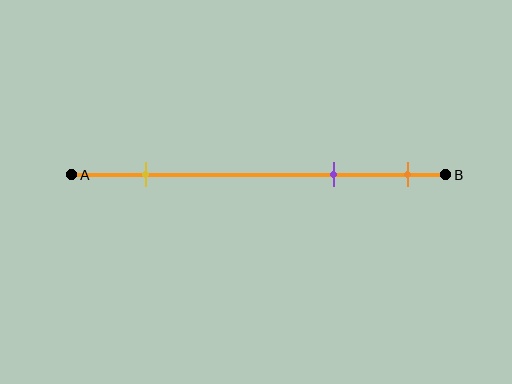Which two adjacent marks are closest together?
The purple and orange marks are the closest adjacent pair.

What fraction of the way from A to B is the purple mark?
The purple mark is approximately 70% (0.7) of the way from A to B.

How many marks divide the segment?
There are 3 marks dividing the segment.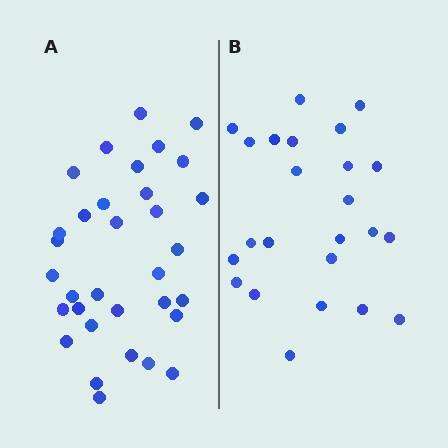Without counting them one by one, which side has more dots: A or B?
Region A (the left region) has more dots.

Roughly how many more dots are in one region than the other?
Region A has roughly 8 or so more dots than region B.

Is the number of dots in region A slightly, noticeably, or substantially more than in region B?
Region A has noticeably more, but not dramatically so. The ratio is roughly 1.4 to 1.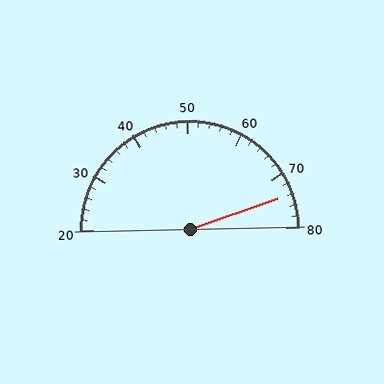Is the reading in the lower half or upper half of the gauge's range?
The reading is in the upper half of the range (20 to 80).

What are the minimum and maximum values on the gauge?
The gauge ranges from 20 to 80.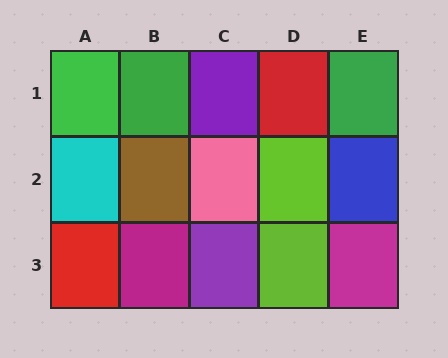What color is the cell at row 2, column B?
Brown.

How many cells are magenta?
2 cells are magenta.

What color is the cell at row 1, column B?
Green.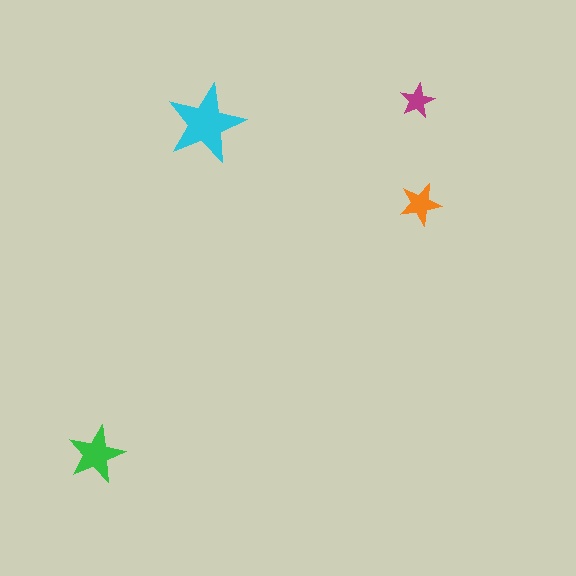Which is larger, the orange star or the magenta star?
The orange one.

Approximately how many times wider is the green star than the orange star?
About 1.5 times wider.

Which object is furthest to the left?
The green star is leftmost.